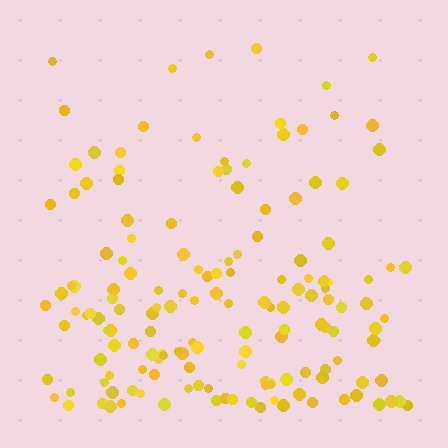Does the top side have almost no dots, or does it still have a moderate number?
Still a moderate number, just noticeably fewer than the bottom.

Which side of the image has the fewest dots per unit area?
The top.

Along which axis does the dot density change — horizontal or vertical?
Vertical.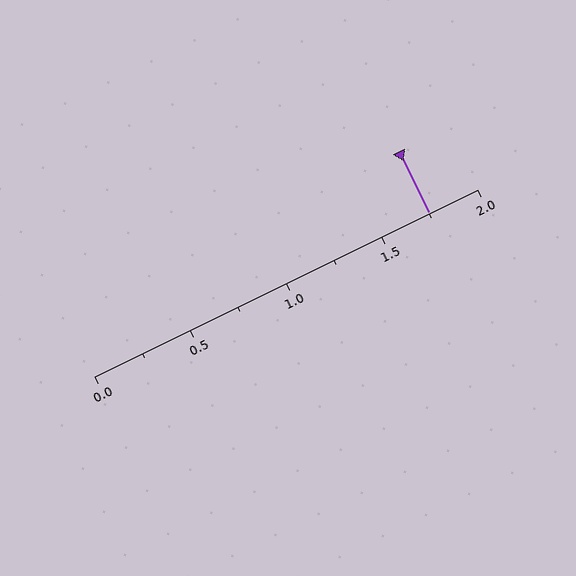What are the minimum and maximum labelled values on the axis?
The axis runs from 0.0 to 2.0.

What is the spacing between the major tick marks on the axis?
The major ticks are spaced 0.5 apart.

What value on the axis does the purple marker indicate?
The marker indicates approximately 1.75.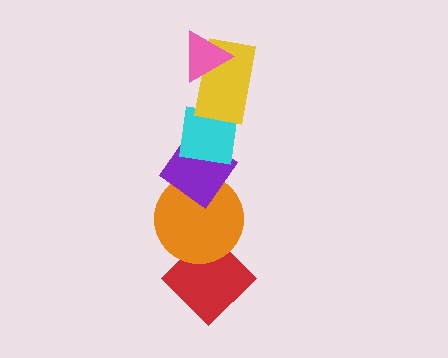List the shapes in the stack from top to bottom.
From top to bottom: the pink triangle, the yellow rectangle, the cyan square, the purple diamond, the orange circle, the red diamond.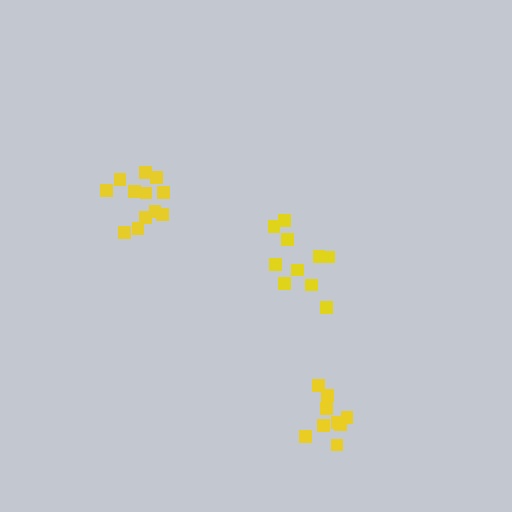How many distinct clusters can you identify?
There are 3 distinct clusters.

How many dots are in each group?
Group 1: 12 dots, Group 2: 10 dots, Group 3: 9 dots (31 total).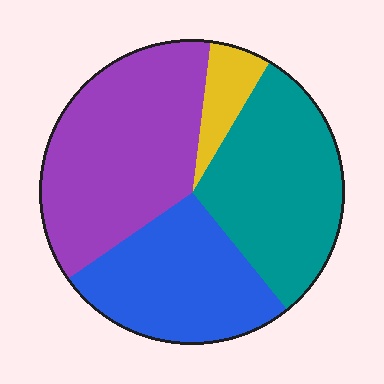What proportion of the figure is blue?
Blue takes up between a sixth and a third of the figure.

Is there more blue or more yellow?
Blue.